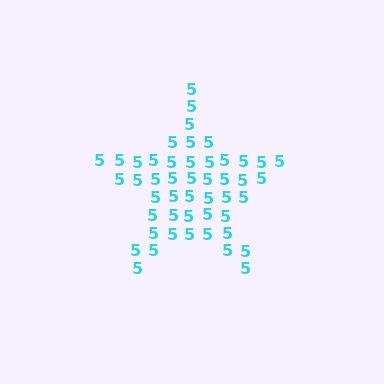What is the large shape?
The large shape is a star.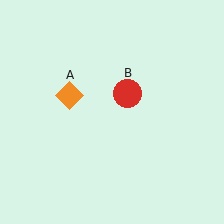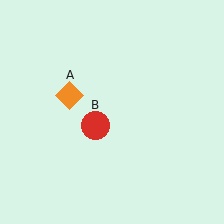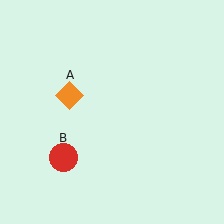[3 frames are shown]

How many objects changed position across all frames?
1 object changed position: red circle (object B).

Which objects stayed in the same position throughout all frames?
Orange diamond (object A) remained stationary.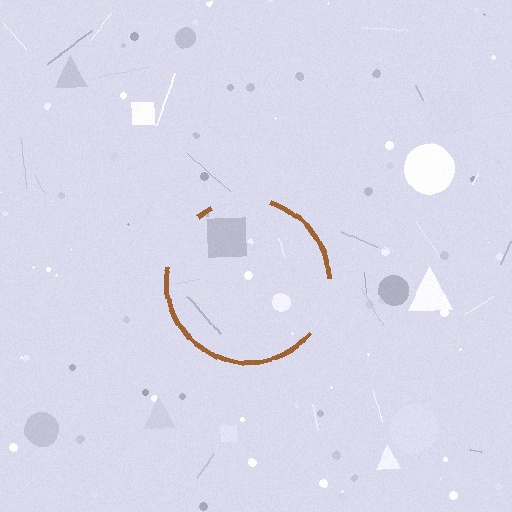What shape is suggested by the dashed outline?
The dashed outline suggests a circle.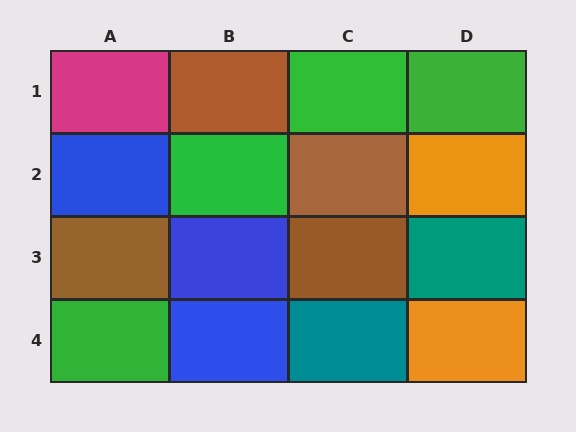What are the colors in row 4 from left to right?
Green, blue, teal, orange.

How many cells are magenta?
1 cell is magenta.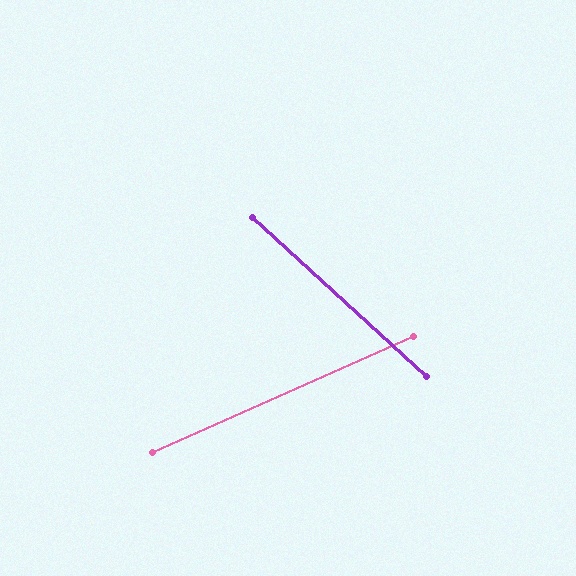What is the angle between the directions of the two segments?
Approximately 66 degrees.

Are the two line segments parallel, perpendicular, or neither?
Neither parallel nor perpendicular — they differ by about 66°.